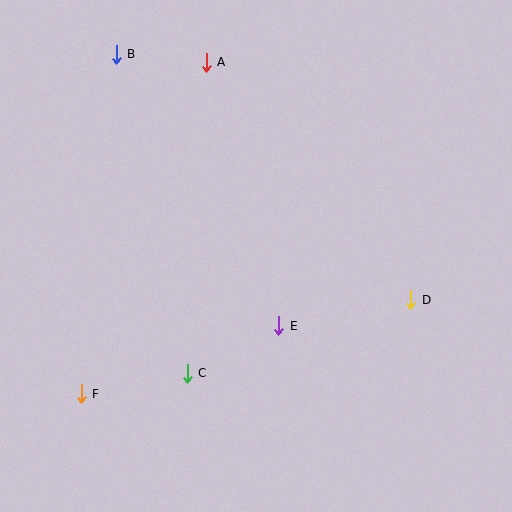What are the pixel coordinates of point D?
Point D is at (411, 300).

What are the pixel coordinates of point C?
Point C is at (187, 373).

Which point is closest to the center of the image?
Point E at (279, 326) is closest to the center.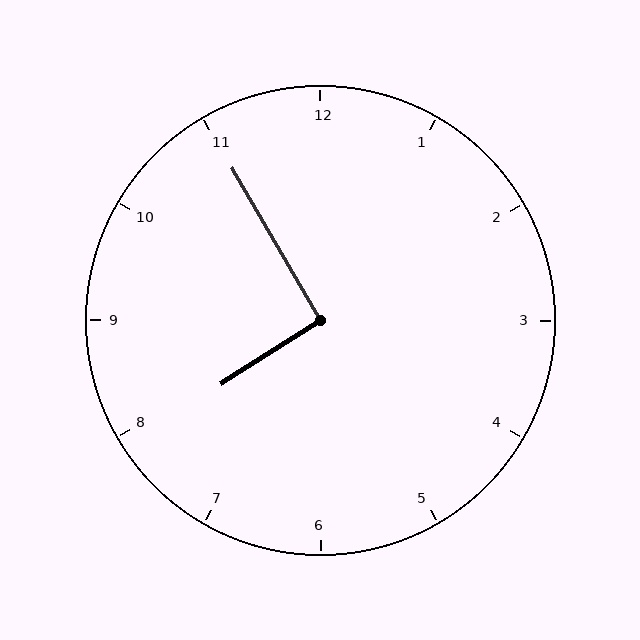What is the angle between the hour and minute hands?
Approximately 92 degrees.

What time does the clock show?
7:55.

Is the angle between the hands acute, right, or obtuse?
It is right.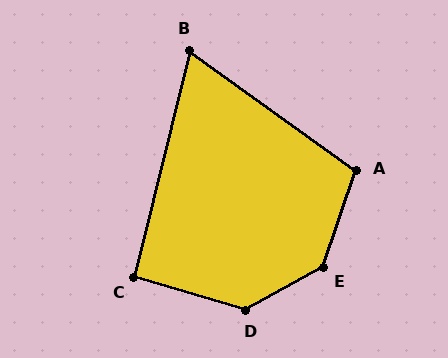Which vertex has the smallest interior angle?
B, at approximately 68 degrees.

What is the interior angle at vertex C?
Approximately 93 degrees (approximately right).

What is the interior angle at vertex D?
Approximately 134 degrees (obtuse).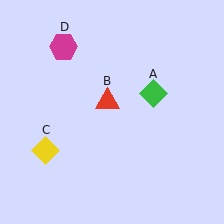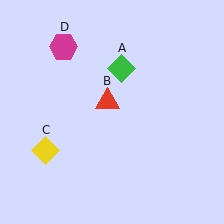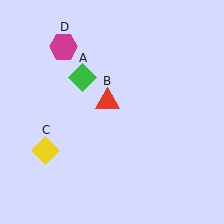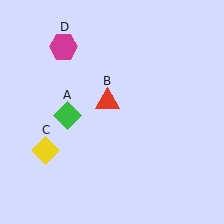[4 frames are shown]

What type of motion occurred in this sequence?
The green diamond (object A) rotated counterclockwise around the center of the scene.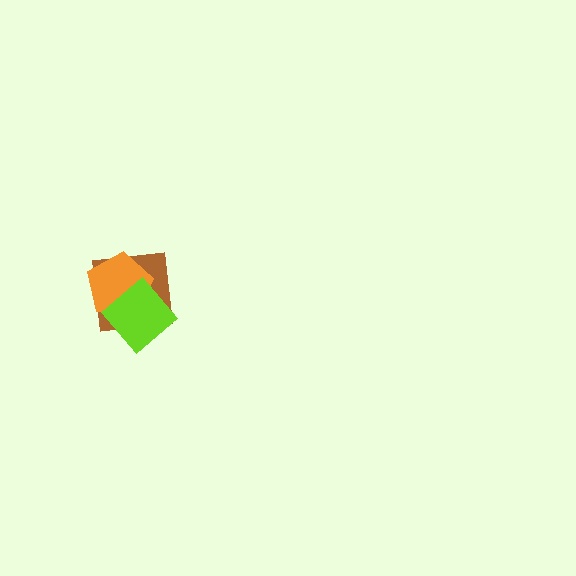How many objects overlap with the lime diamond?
2 objects overlap with the lime diamond.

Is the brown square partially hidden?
Yes, it is partially covered by another shape.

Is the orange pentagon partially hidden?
Yes, it is partially covered by another shape.